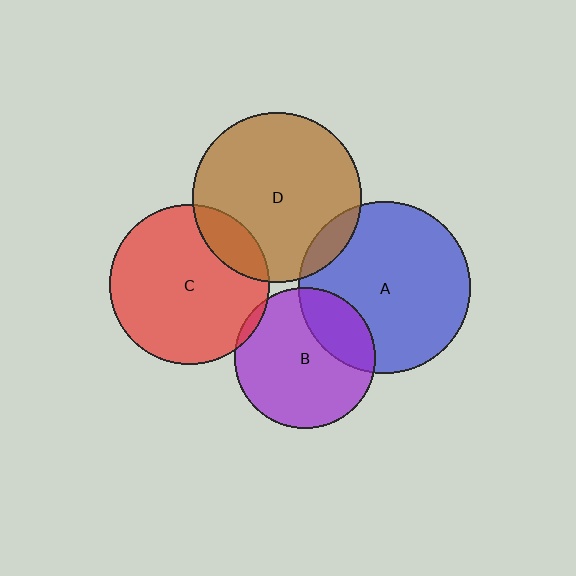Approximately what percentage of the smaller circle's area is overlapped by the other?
Approximately 5%.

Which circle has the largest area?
Circle A (blue).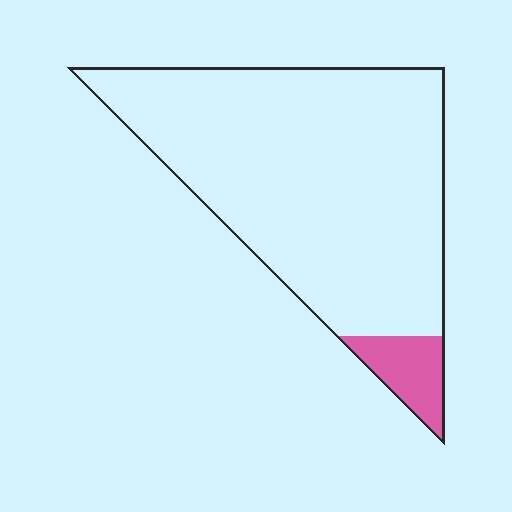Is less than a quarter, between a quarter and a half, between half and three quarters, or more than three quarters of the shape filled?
Less than a quarter.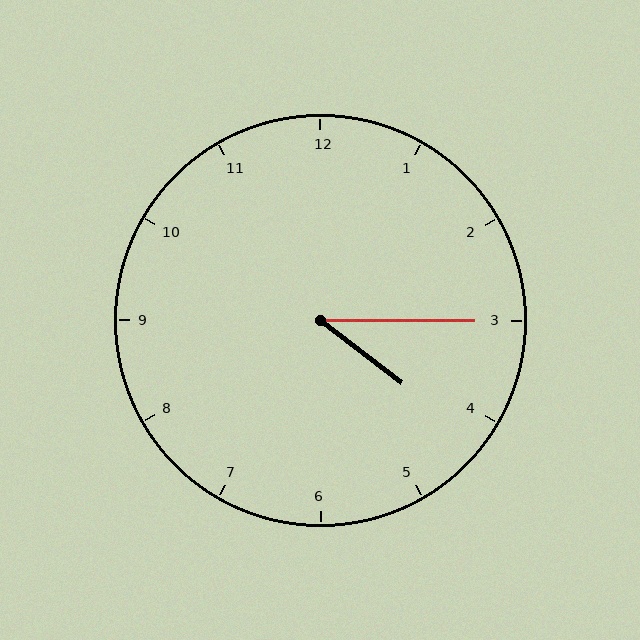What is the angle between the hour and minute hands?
Approximately 38 degrees.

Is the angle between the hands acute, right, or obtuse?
It is acute.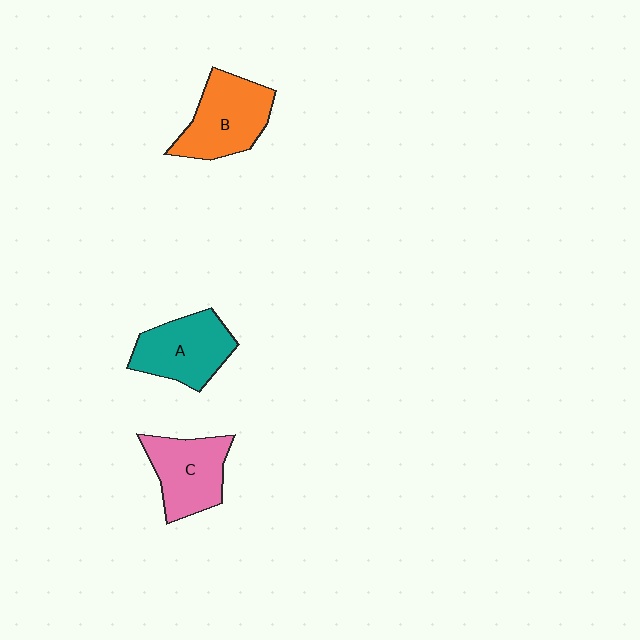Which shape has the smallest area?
Shape C (pink).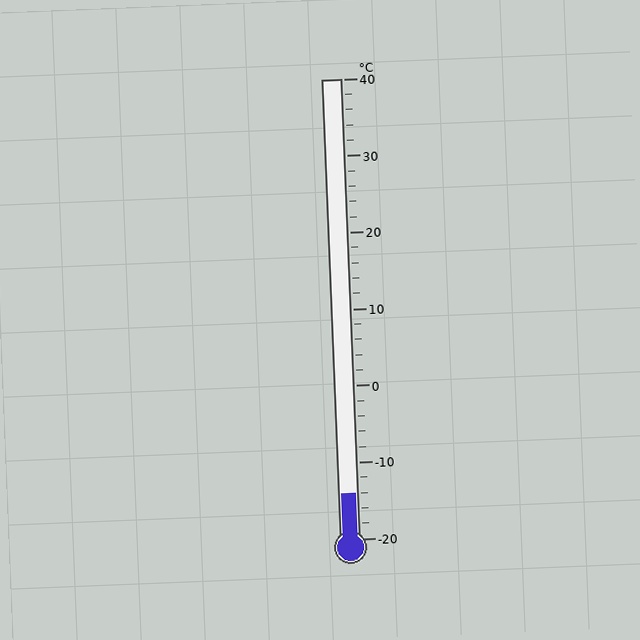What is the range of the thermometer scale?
The thermometer scale ranges from -20°C to 40°C.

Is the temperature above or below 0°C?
The temperature is below 0°C.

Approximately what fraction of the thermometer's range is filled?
The thermometer is filled to approximately 10% of its range.